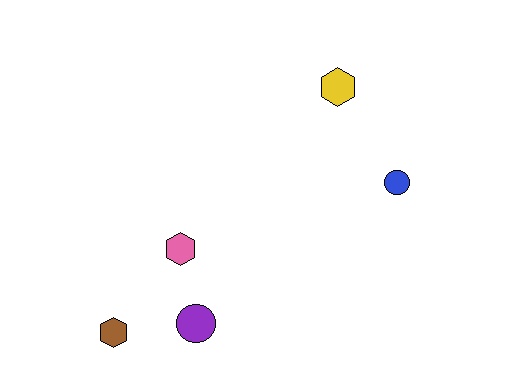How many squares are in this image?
There are no squares.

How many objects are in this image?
There are 5 objects.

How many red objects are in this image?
There are no red objects.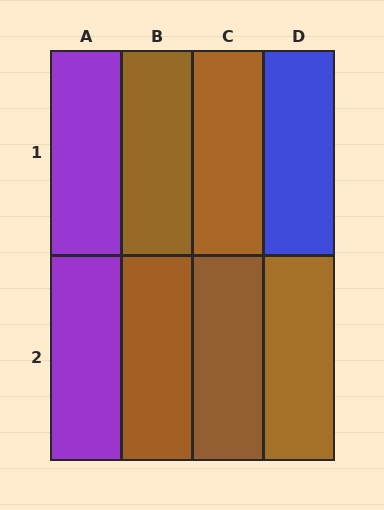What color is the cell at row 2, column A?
Purple.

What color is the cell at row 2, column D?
Brown.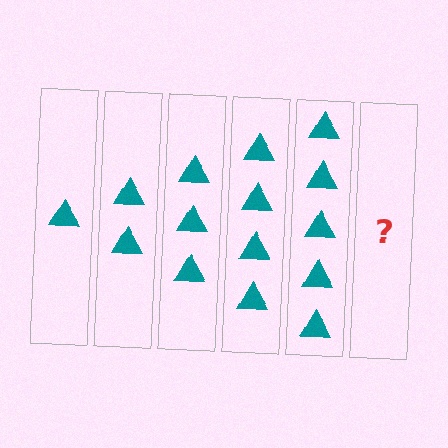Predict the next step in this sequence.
The next step is 6 triangles.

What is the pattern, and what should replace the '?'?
The pattern is that each step adds one more triangle. The '?' should be 6 triangles.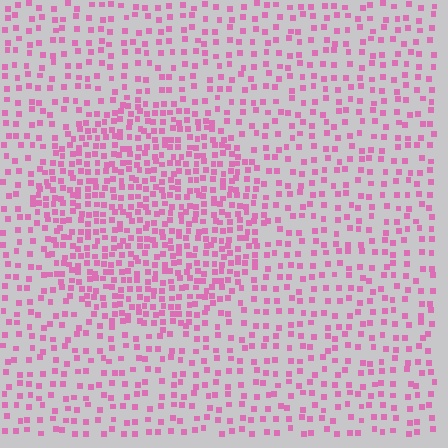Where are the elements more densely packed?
The elements are more densely packed inside the circle boundary.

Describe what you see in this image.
The image contains small pink elements arranged at two different densities. A circle-shaped region is visible where the elements are more densely packed than the surrounding area.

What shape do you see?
I see a circle.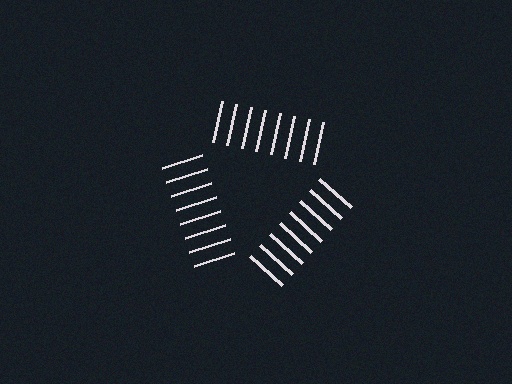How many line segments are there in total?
24 — 8 along each of the 3 edges.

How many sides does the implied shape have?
3 sides — the line-ends trace a triangle.